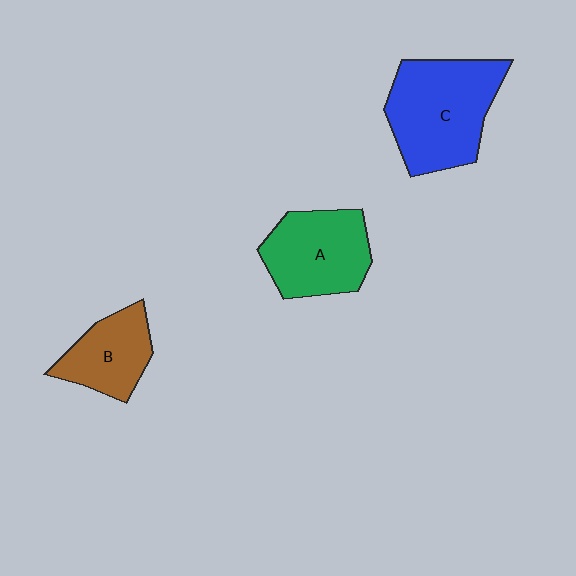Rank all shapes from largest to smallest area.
From largest to smallest: C (blue), A (green), B (brown).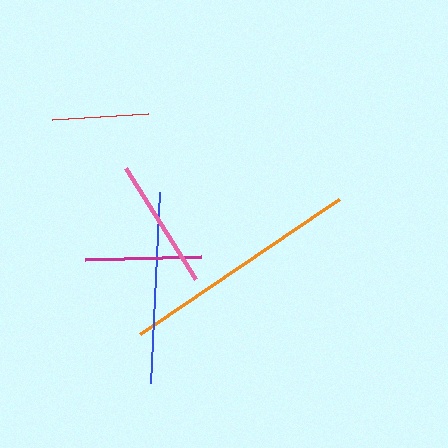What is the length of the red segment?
The red segment is approximately 96 pixels long.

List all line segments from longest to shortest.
From longest to shortest: orange, blue, pink, magenta, red.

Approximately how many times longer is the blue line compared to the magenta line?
The blue line is approximately 1.6 times the length of the magenta line.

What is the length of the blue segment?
The blue segment is approximately 191 pixels long.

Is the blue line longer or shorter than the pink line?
The blue line is longer than the pink line.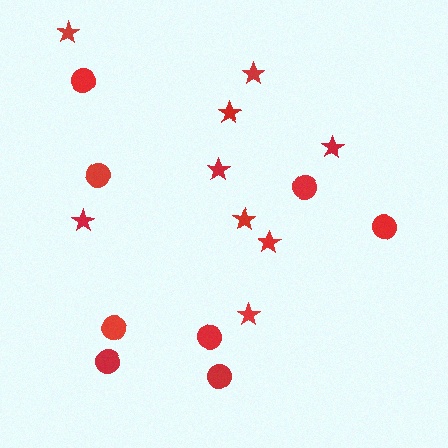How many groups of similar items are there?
There are 2 groups: one group of stars (9) and one group of circles (8).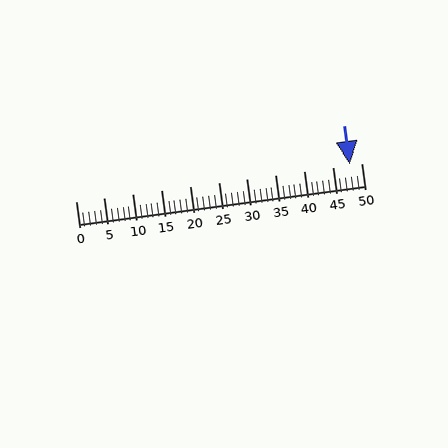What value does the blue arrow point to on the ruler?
The blue arrow points to approximately 48.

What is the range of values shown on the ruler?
The ruler shows values from 0 to 50.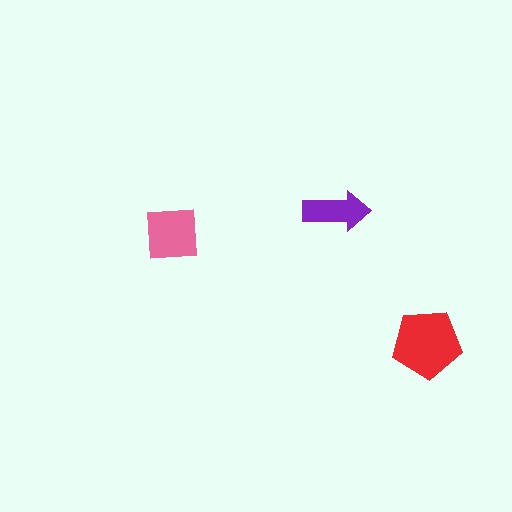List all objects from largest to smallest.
The red pentagon, the pink square, the purple arrow.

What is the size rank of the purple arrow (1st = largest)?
3rd.